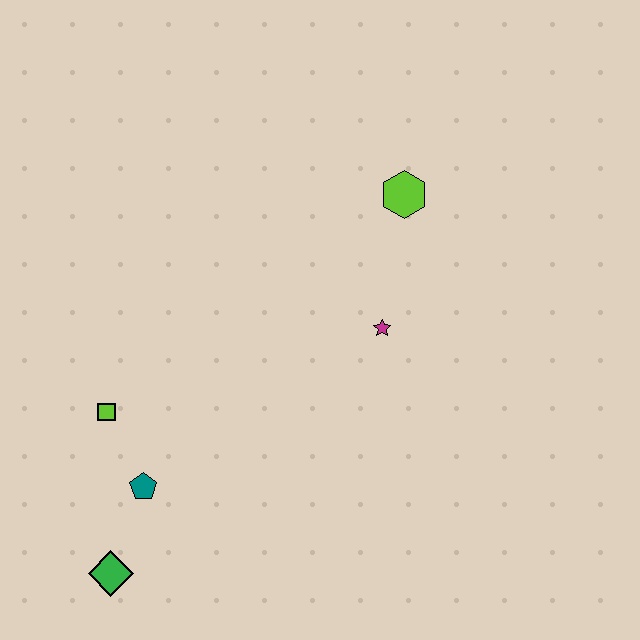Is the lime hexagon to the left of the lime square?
No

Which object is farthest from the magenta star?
The green diamond is farthest from the magenta star.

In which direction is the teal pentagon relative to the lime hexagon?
The teal pentagon is below the lime hexagon.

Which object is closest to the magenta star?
The lime hexagon is closest to the magenta star.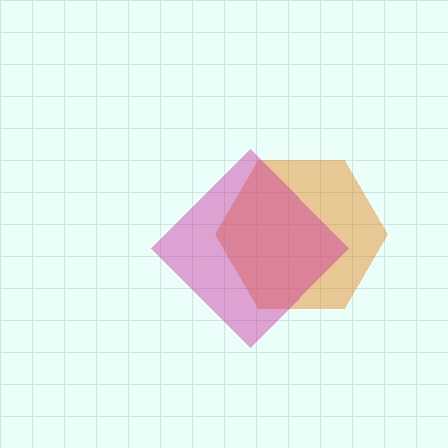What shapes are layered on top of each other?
The layered shapes are: an orange hexagon, a magenta diamond.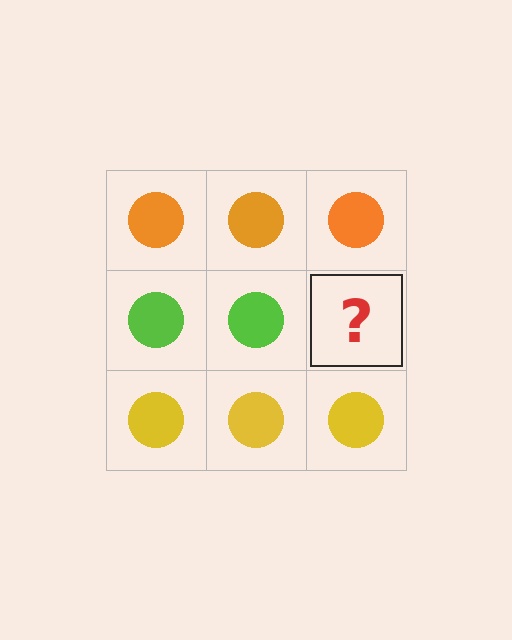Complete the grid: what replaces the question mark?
The question mark should be replaced with a lime circle.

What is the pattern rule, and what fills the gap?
The rule is that each row has a consistent color. The gap should be filled with a lime circle.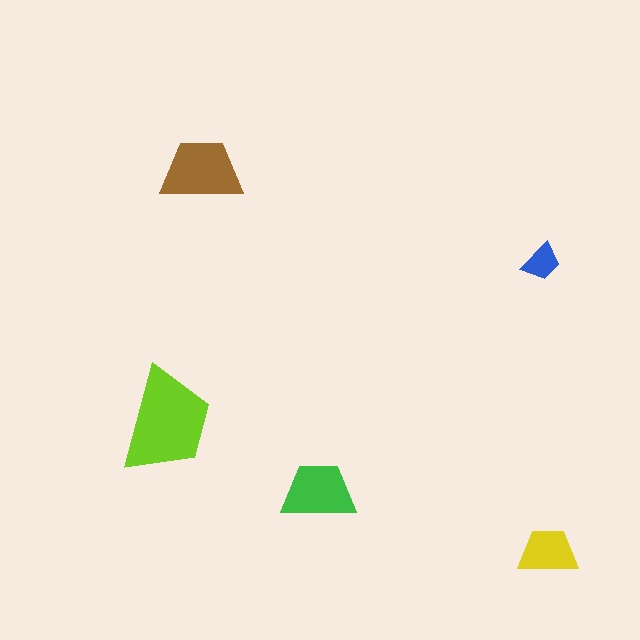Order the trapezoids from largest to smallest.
the lime one, the brown one, the green one, the yellow one, the blue one.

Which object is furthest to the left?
The lime trapezoid is leftmost.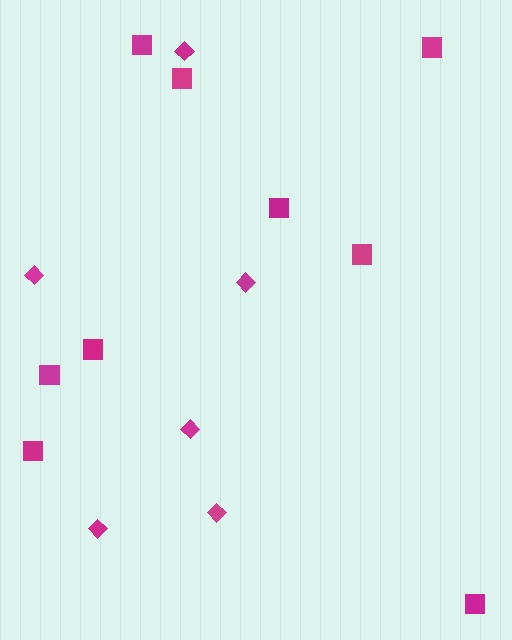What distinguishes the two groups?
There are 2 groups: one group of diamonds (6) and one group of squares (9).